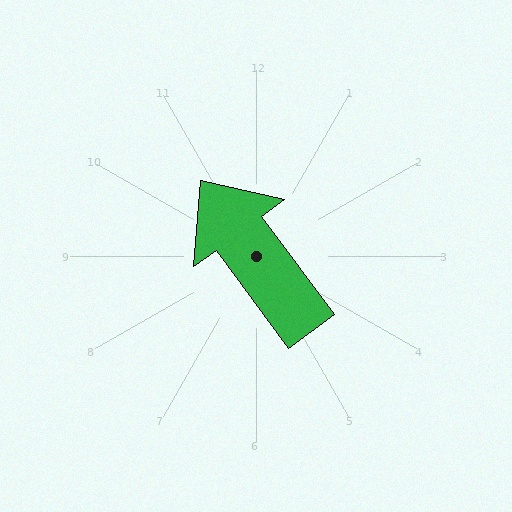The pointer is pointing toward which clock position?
Roughly 11 o'clock.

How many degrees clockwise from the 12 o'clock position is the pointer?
Approximately 324 degrees.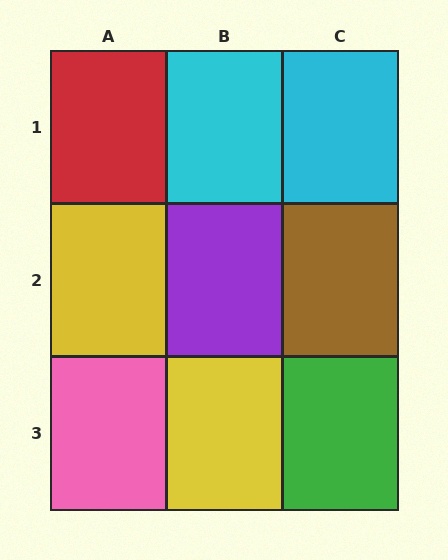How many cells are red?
1 cell is red.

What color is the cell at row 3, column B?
Yellow.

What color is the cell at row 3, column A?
Pink.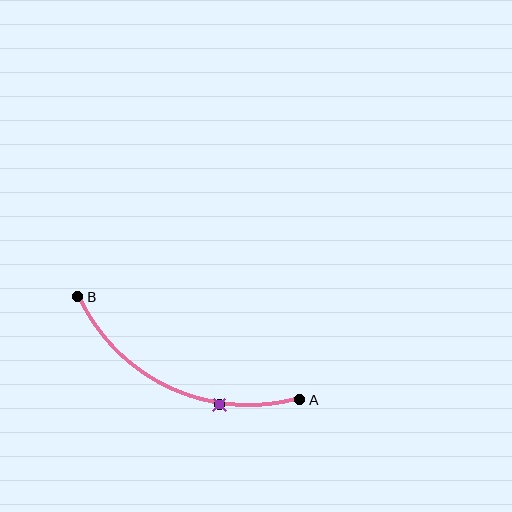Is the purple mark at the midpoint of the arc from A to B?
No. The purple mark lies on the arc but is closer to endpoint A. The arc midpoint would be at the point on the curve equidistant along the arc from both A and B.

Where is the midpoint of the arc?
The arc midpoint is the point on the curve farthest from the straight line joining A and B. It sits below that line.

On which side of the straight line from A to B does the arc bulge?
The arc bulges below the straight line connecting A and B.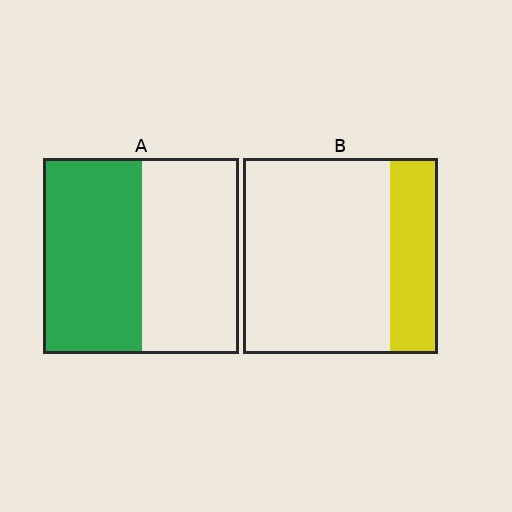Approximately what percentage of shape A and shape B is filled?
A is approximately 50% and B is approximately 25%.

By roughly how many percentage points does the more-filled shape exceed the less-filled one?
By roughly 25 percentage points (A over B).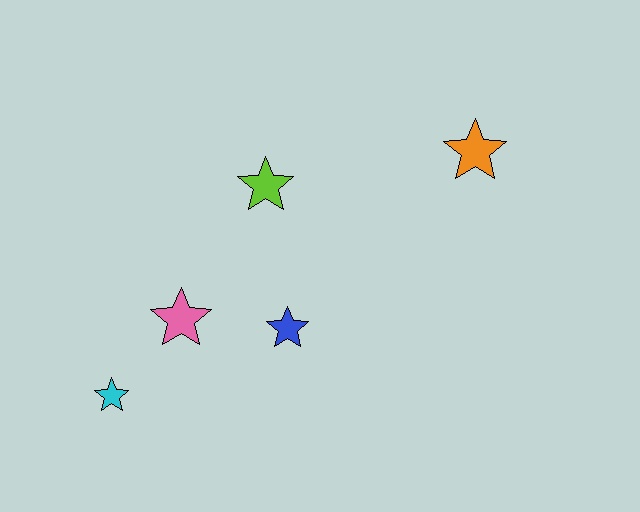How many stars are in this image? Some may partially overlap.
There are 5 stars.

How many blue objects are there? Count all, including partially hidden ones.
There is 1 blue object.